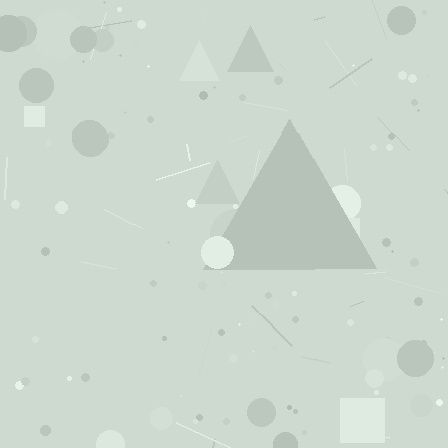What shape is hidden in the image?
A triangle is hidden in the image.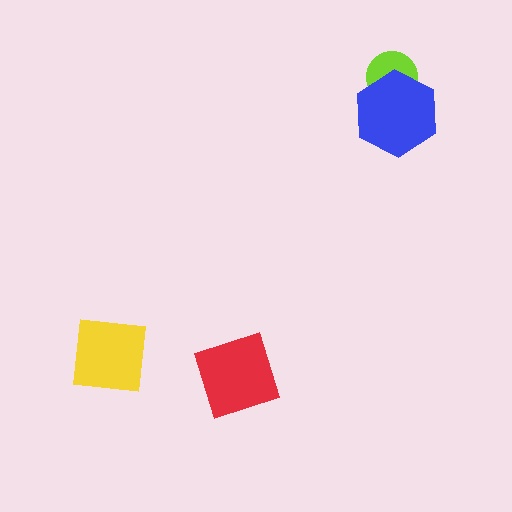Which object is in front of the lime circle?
The blue hexagon is in front of the lime circle.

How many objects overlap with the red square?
0 objects overlap with the red square.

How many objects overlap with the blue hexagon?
1 object overlaps with the blue hexagon.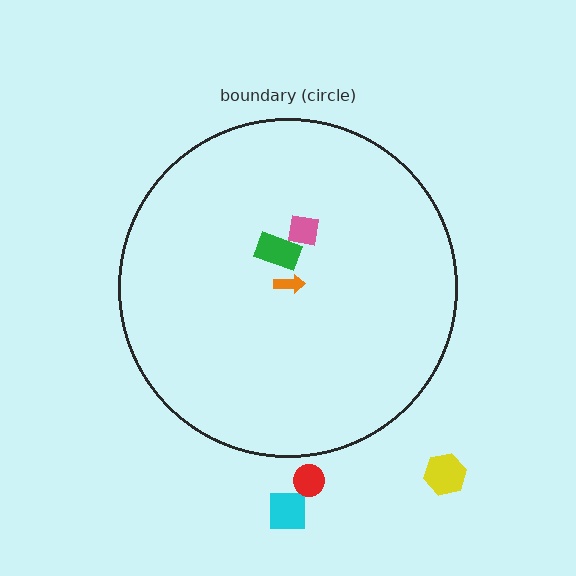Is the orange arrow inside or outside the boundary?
Inside.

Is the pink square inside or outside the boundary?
Inside.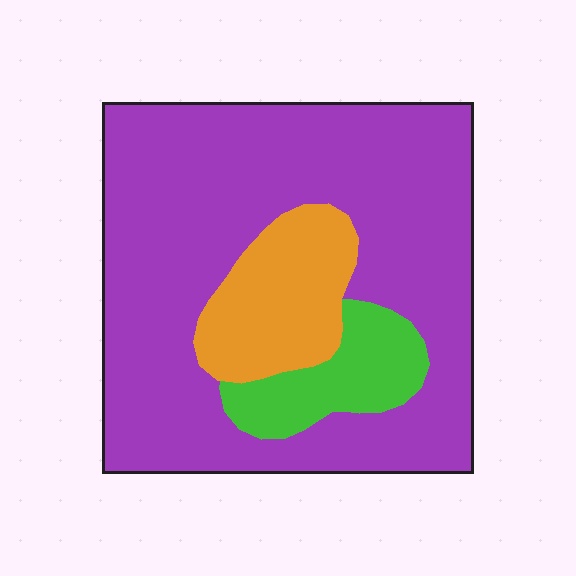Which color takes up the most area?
Purple, at roughly 75%.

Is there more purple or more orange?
Purple.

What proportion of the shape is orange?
Orange takes up about one sixth (1/6) of the shape.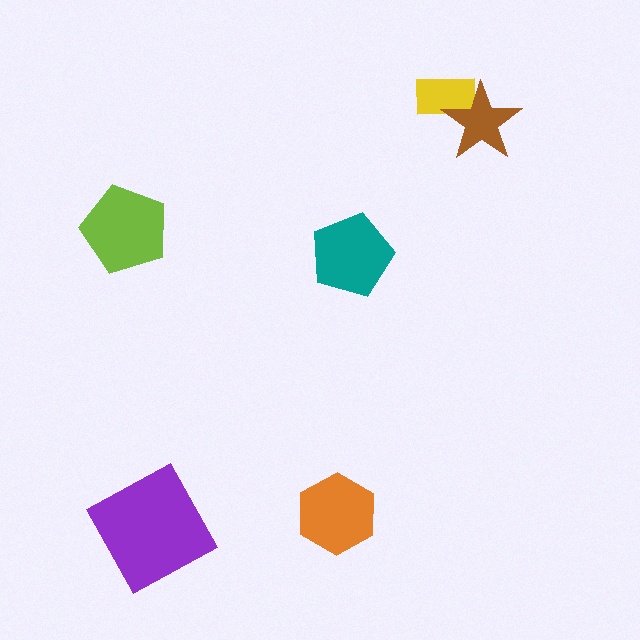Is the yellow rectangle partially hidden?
Yes, it is partially covered by another shape.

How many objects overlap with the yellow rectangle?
1 object overlaps with the yellow rectangle.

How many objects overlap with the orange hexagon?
0 objects overlap with the orange hexagon.